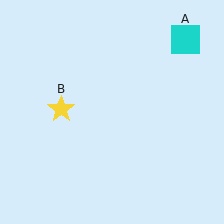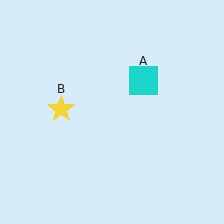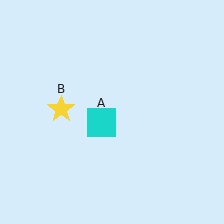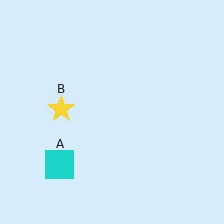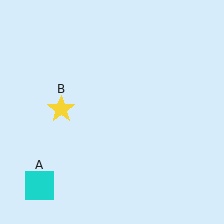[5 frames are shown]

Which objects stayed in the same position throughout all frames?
Yellow star (object B) remained stationary.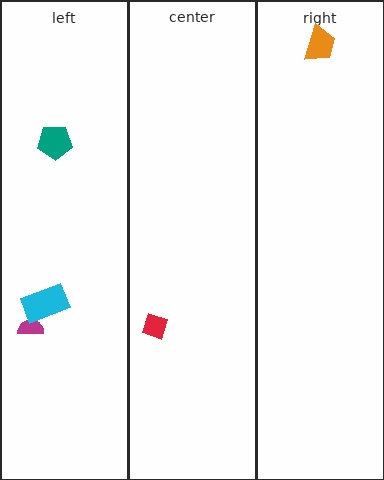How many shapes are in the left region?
3.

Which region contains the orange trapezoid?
The right region.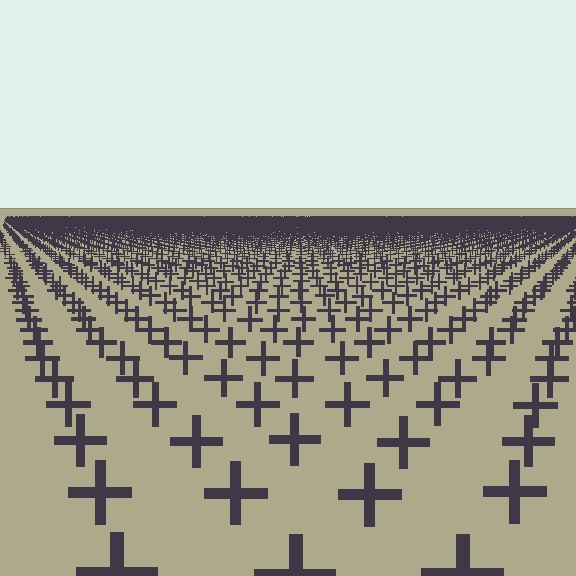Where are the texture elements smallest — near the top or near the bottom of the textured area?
Near the top.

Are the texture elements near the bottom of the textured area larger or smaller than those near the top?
Larger. Near the bottom, elements are closer to the viewer and appear at a bigger on-screen size.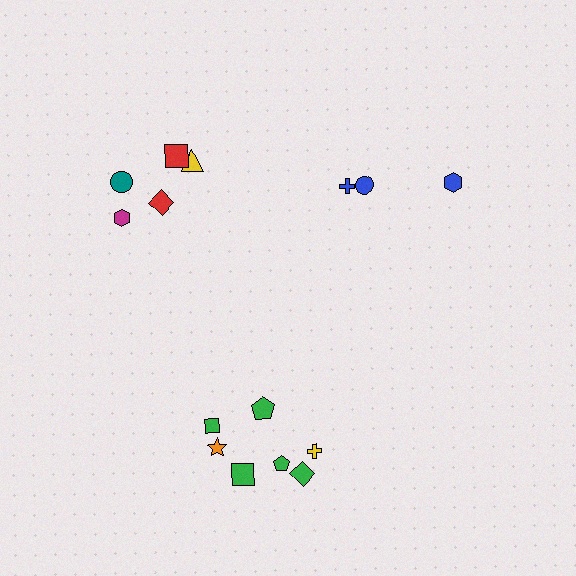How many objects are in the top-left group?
There are 5 objects.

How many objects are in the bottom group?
There are 7 objects.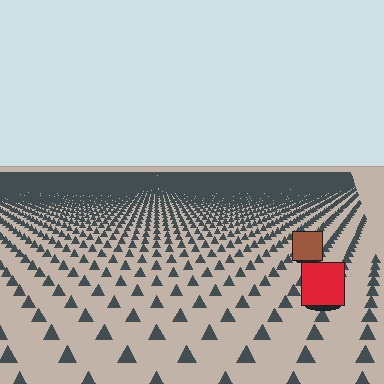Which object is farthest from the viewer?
The brown square is farthest from the viewer. It appears smaller and the ground texture around it is denser.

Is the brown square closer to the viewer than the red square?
No. The red square is closer — you can tell from the texture gradient: the ground texture is coarser near it.